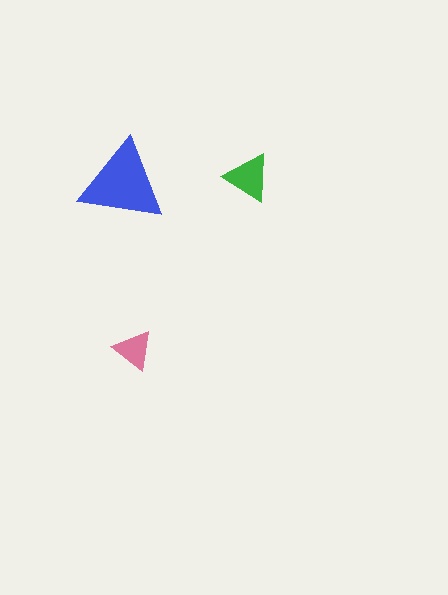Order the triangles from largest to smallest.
the blue one, the green one, the pink one.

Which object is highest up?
The green triangle is topmost.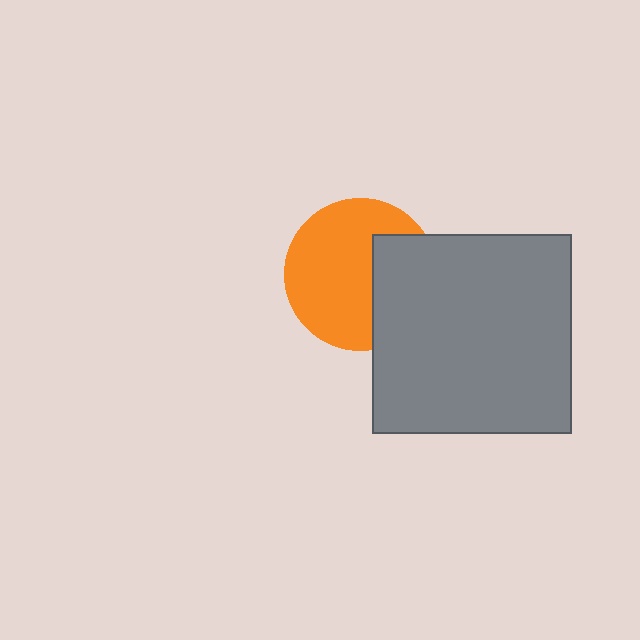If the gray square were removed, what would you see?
You would see the complete orange circle.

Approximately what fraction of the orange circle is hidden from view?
Roughly 34% of the orange circle is hidden behind the gray square.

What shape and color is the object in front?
The object in front is a gray square.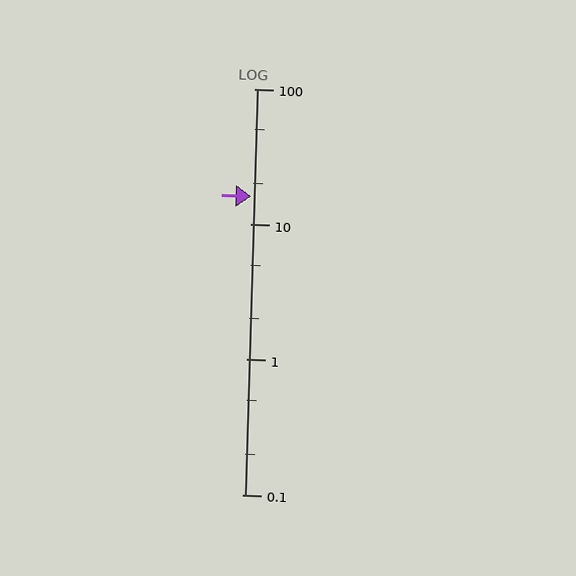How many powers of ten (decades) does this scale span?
The scale spans 3 decades, from 0.1 to 100.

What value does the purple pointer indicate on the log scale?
The pointer indicates approximately 16.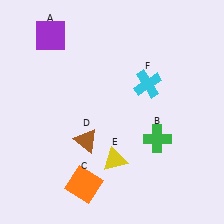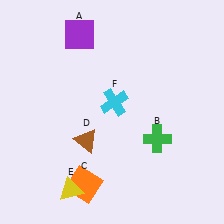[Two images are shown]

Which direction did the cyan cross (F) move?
The cyan cross (F) moved left.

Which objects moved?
The objects that moved are: the purple square (A), the yellow triangle (E), the cyan cross (F).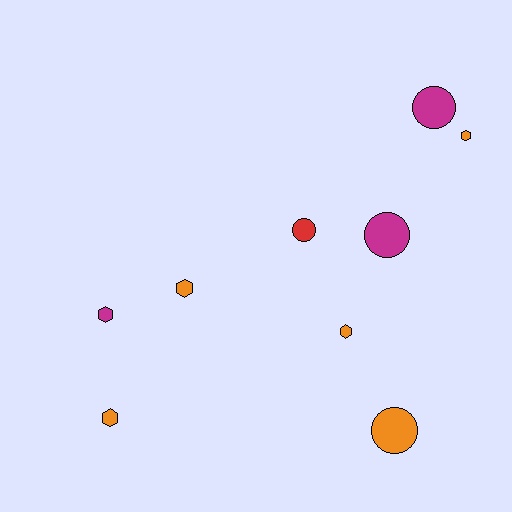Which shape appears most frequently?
Hexagon, with 5 objects.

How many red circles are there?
There is 1 red circle.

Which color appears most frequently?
Orange, with 5 objects.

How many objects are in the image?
There are 9 objects.